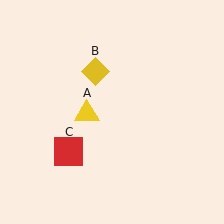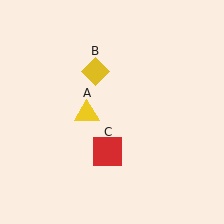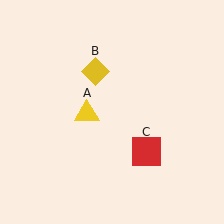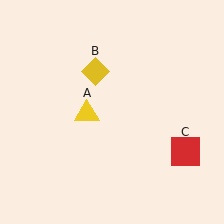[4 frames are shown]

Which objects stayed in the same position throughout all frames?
Yellow triangle (object A) and yellow diamond (object B) remained stationary.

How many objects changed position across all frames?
1 object changed position: red square (object C).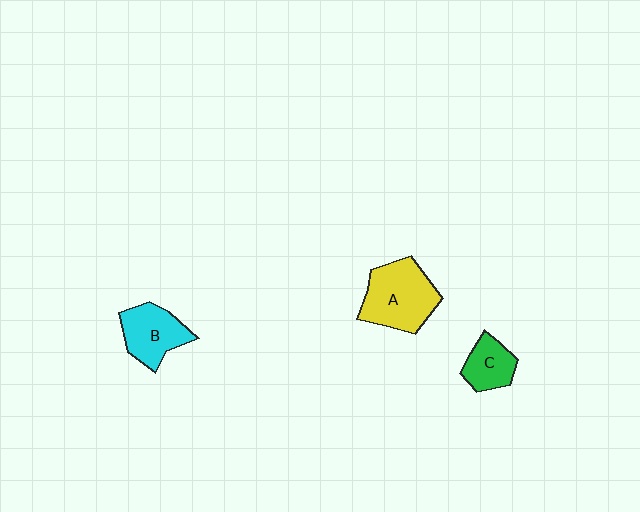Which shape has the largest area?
Shape A (yellow).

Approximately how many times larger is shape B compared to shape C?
Approximately 1.4 times.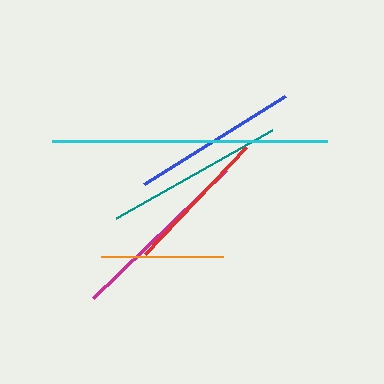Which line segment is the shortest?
The orange line is the shortest at approximately 122 pixels.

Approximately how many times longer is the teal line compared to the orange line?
The teal line is approximately 1.5 times the length of the orange line.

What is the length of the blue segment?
The blue segment is approximately 166 pixels long.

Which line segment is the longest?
The cyan line is the longest at approximately 275 pixels.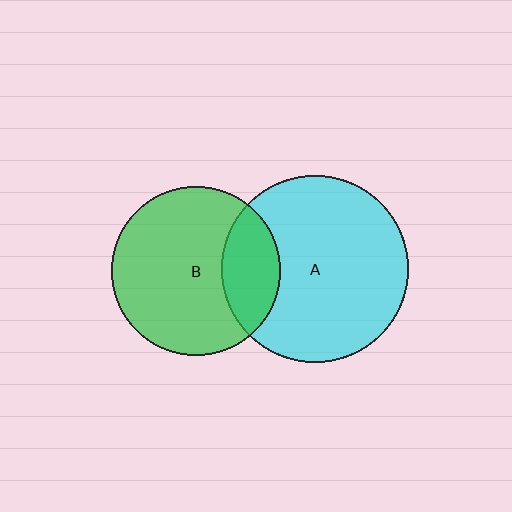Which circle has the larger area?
Circle A (cyan).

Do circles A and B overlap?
Yes.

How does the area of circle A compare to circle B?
Approximately 1.2 times.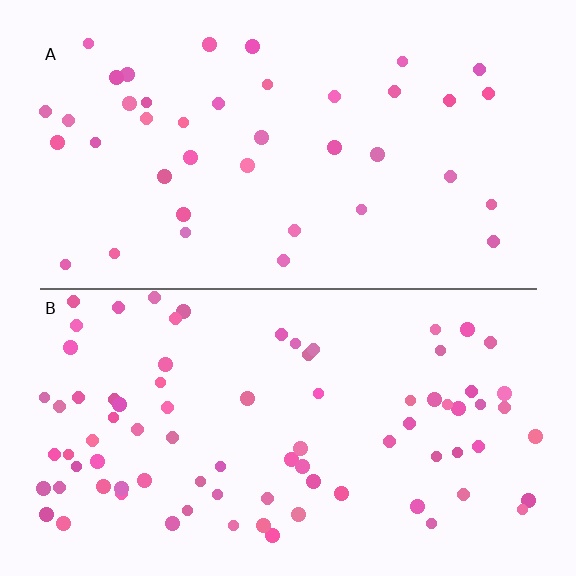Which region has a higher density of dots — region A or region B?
B (the bottom).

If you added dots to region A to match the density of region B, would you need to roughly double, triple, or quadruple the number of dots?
Approximately double.